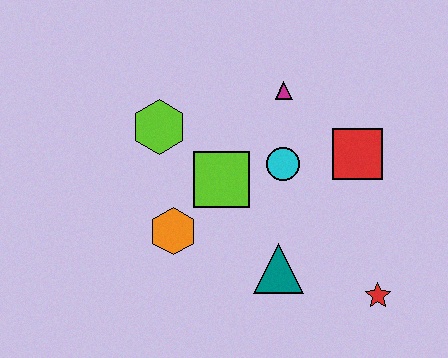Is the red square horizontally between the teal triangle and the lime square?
No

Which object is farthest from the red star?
The lime hexagon is farthest from the red star.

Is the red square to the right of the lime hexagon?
Yes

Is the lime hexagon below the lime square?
No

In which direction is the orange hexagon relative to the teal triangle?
The orange hexagon is to the left of the teal triangle.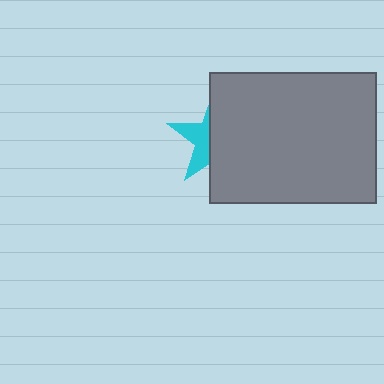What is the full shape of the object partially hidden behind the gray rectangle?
The partially hidden object is a cyan star.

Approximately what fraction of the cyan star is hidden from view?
Roughly 61% of the cyan star is hidden behind the gray rectangle.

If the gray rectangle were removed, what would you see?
You would see the complete cyan star.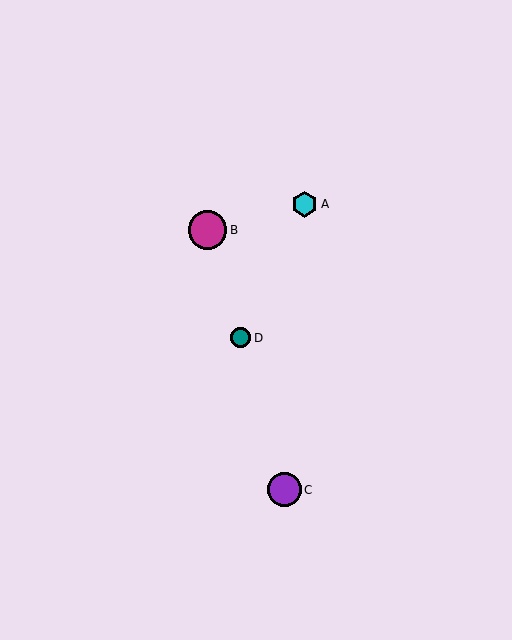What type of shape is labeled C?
Shape C is a purple circle.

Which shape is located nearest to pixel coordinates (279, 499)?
The purple circle (labeled C) at (284, 490) is nearest to that location.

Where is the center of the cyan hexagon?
The center of the cyan hexagon is at (305, 204).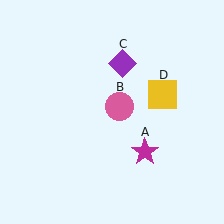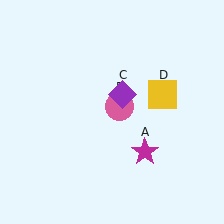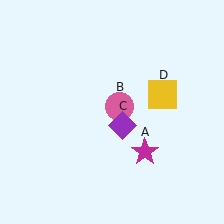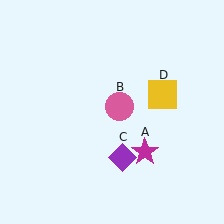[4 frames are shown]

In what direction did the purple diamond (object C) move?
The purple diamond (object C) moved down.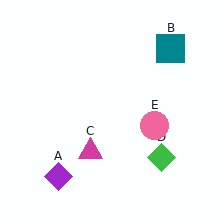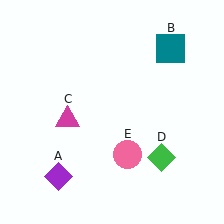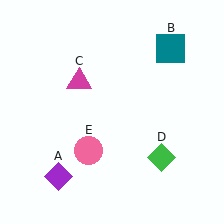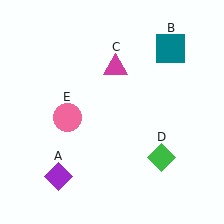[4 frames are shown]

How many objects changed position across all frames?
2 objects changed position: magenta triangle (object C), pink circle (object E).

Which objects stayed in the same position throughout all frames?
Purple diamond (object A) and teal square (object B) and green diamond (object D) remained stationary.